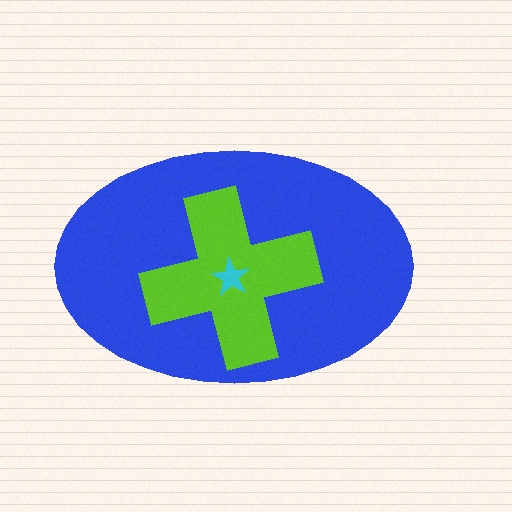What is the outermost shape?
The blue ellipse.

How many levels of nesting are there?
3.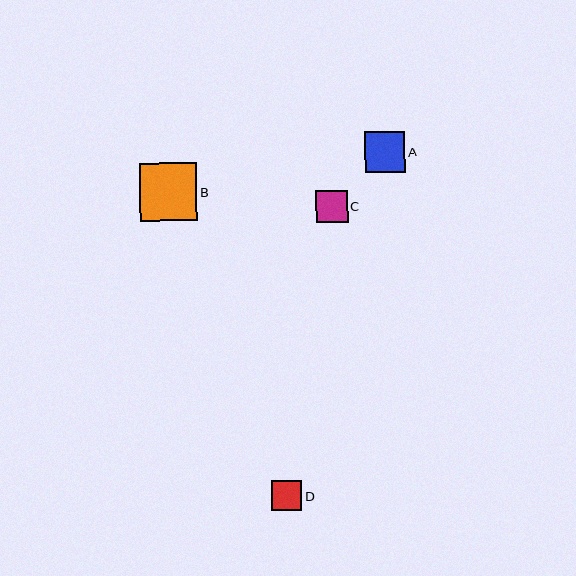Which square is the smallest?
Square D is the smallest with a size of approximately 30 pixels.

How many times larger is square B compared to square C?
Square B is approximately 1.8 times the size of square C.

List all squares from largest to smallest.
From largest to smallest: B, A, C, D.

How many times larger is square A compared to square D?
Square A is approximately 1.3 times the size of square D.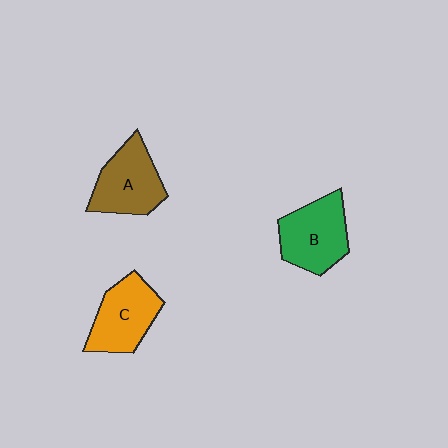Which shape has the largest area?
Shape B (green).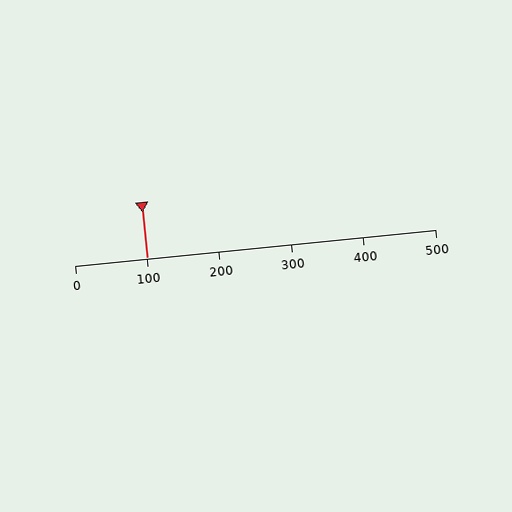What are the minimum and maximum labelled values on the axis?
The axis runs from 0 to 500.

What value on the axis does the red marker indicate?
The marker indicates approximately 100.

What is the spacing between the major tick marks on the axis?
The major ticks are spaced 100 apart.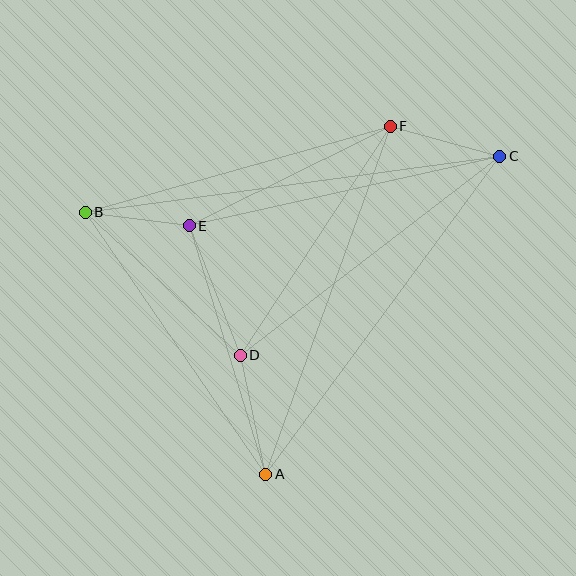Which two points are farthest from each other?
Points B and C are farthest from each other.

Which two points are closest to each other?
Points B and E are closest to each other.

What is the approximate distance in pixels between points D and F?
The distance between D and F is approximately 274 pixels.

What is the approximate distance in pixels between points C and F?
The distance between C and F is approximately 114 pixels.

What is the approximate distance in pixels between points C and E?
The distance between C and E is approximately 318 pixels.